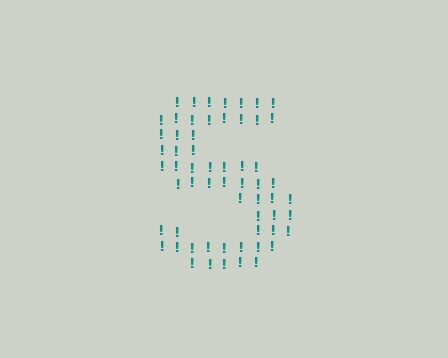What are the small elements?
The small elements are exclamation marks.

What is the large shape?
The large shape is the letter S.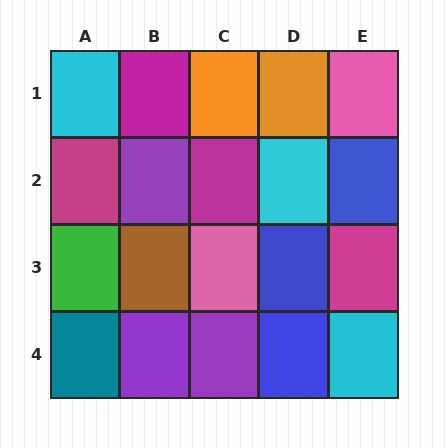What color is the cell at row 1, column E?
Pink.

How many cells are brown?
1 cell is brown.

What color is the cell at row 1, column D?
Orange.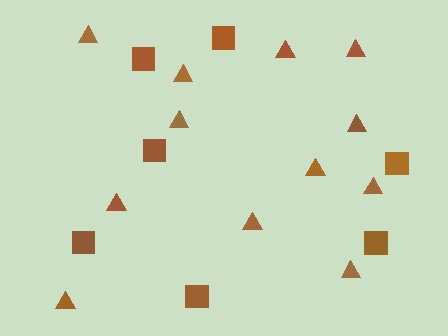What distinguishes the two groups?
There are 2 groups: one group of squares (7) and one group of triangles (12).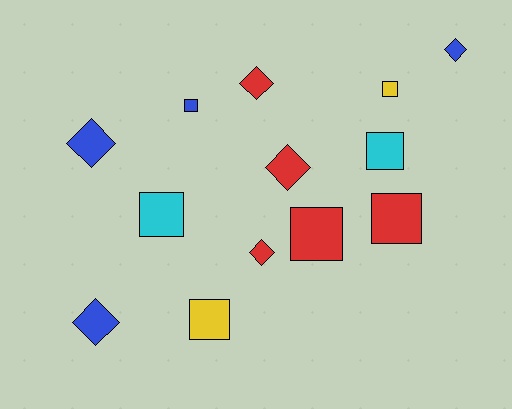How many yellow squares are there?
There are 2 yellow squares.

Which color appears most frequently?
Red, with 5 objects.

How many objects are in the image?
There are 13 objects.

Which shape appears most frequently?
Square, with 7 objects.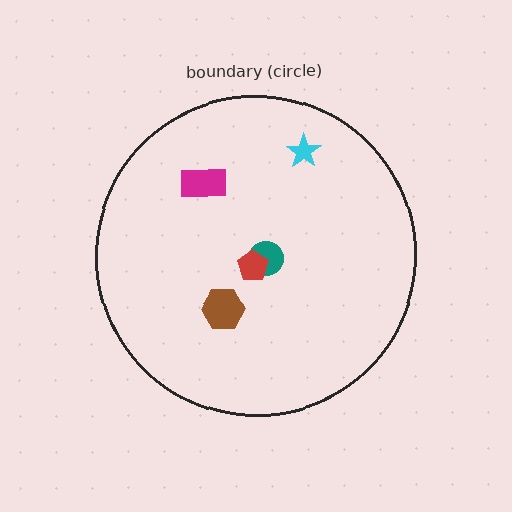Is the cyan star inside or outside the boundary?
Inside.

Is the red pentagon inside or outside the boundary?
Inside.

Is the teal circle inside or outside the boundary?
Inside.